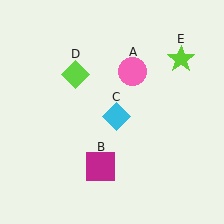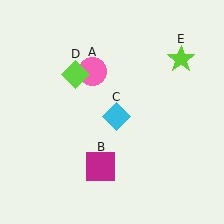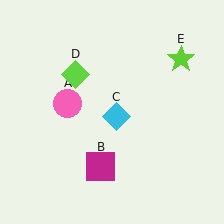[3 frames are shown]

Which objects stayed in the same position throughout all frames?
Magenta square (object B) and cyan diamond (object C) and lime diamond (object D) and lime star (object E) remained stationary.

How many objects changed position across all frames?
1 object changed position: pink circle (object A).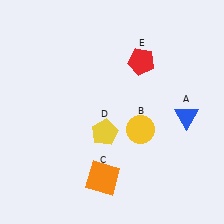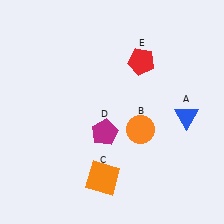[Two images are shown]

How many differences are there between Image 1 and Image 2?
There are 2 differences between the two images.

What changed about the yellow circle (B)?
In Image 1, B is yellow. In Image 2, it changed to orange.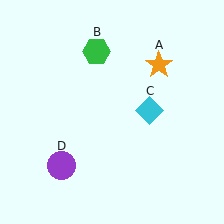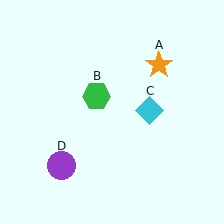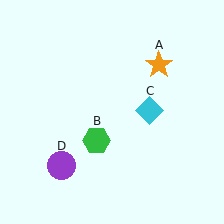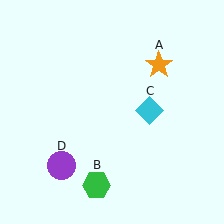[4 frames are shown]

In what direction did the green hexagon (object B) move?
The green hexagon (object B) moved down.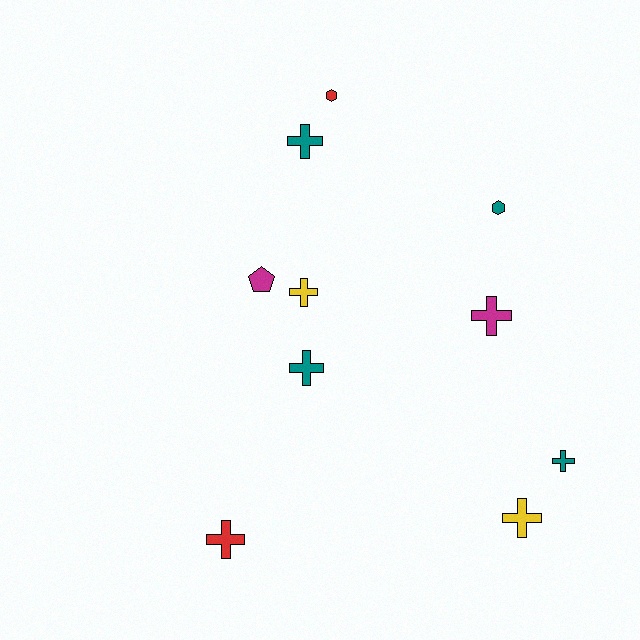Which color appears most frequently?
Teal, with 4 objects.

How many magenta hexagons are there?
There are no magenta hexagons.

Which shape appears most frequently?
Cross, with 7 objects.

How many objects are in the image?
There are 10 objects.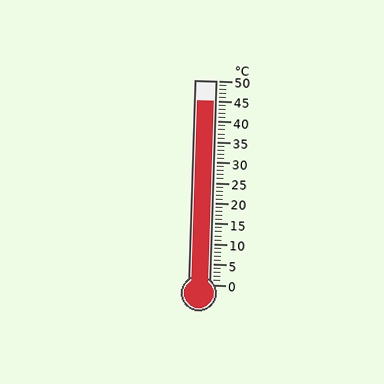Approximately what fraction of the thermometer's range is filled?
The thermometer is filled to approximately 90% of its range.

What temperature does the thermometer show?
The thermometer shows approximately 45°C.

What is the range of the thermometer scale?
The thermometer scale ranges from 0°C to 50°C.